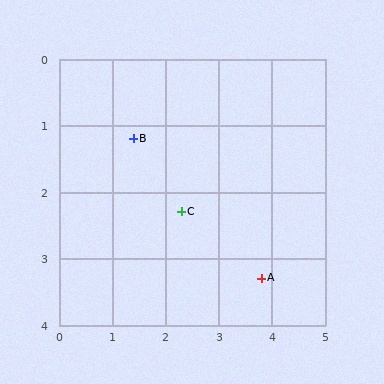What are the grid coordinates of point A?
Point A is at approximately (3.8, 3.3).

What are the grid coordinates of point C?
Point C is at approximately (2.3, 2.3).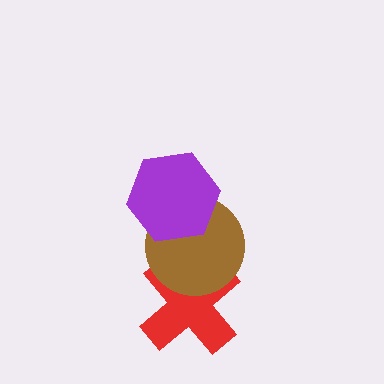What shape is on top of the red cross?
The brown circle is on top of the red cross.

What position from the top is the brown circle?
The brown circle is 2nd from the top.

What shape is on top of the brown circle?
The purple hexagon is on top of the brown circle.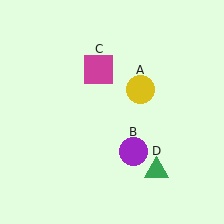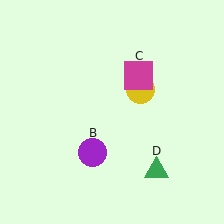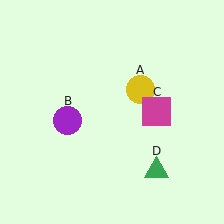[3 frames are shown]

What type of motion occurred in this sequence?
The purple circle (object B), magenta square (object C) rotated clockwise around the center of the scene.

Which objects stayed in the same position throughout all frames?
Yellow circle (object A) and green triangle (object D) remained stationary.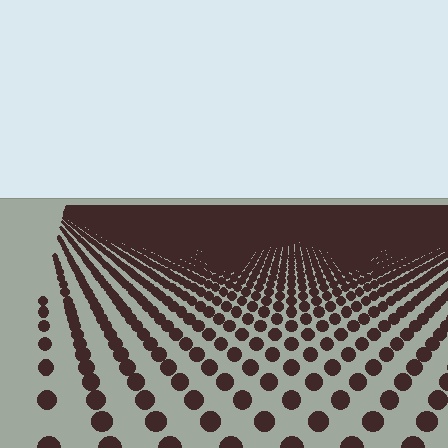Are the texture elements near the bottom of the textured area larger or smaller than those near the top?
Larger. Near the bottom, elements are closer to the viewer and appear at a bigger on-screen size.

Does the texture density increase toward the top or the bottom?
Density increases toward the top.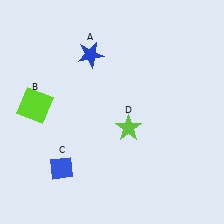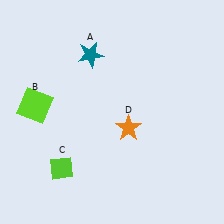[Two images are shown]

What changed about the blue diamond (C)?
In Image 1, C is blue. In Image 2, it changed to lime.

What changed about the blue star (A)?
In Image 1, A is blue. In Image 2, it changed to teal.